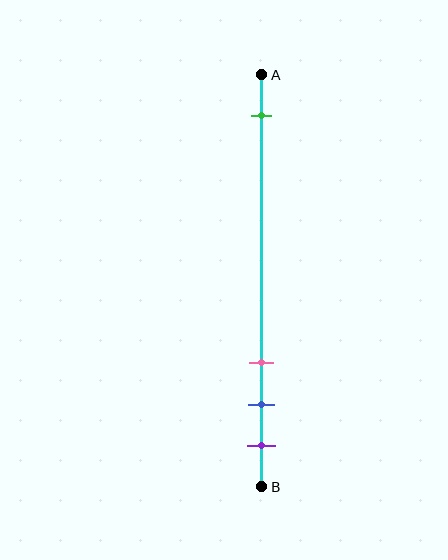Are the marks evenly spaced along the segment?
No, the marks are not evenly spaced.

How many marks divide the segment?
There are 4 marks dividing the segment.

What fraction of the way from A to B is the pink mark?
The pink mark is approximately 70% (0.7) of the way from A to B.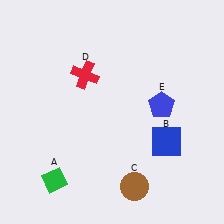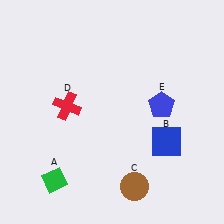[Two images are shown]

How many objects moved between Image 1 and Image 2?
1 object moved between the two images.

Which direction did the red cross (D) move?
The red cross (D) moved down.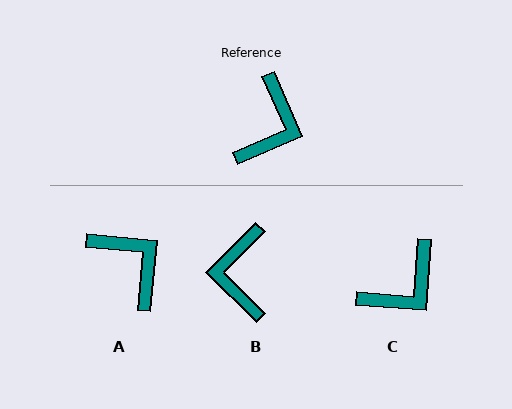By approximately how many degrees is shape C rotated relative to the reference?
Approximately 28 degrees clockwise.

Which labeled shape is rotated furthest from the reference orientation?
B, about 159 degrees away.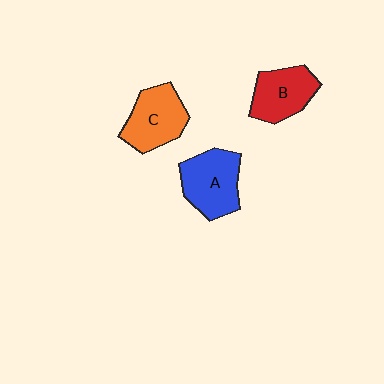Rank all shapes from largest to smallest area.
From largest to smallest: A (blue), C (orange), B (red).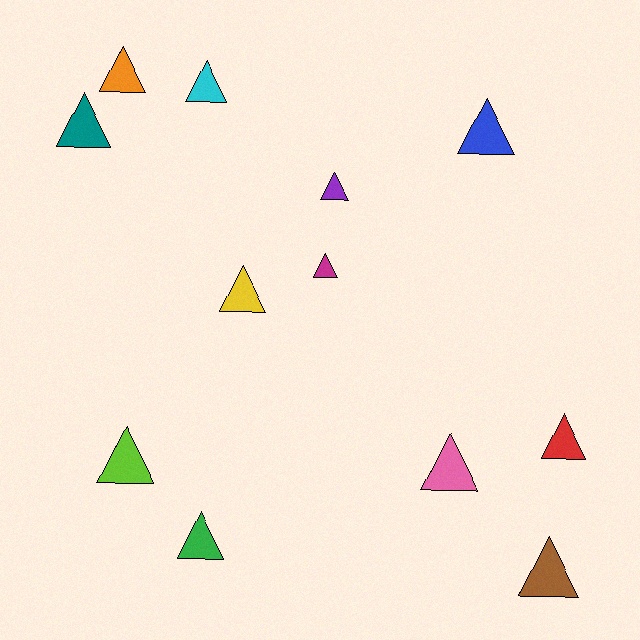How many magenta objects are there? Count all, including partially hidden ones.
There is 1 magenta object.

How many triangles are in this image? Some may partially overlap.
There are 12 triangles.